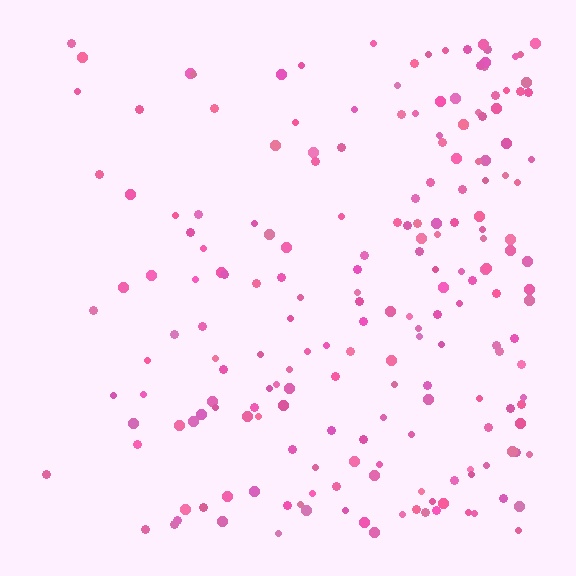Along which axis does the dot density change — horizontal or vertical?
Horizontal.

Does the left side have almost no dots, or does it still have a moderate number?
Still a moderate number, just noticeably fewer than the right.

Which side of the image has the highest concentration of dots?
The right.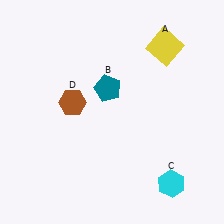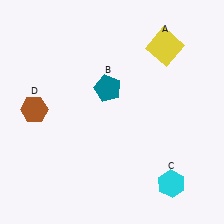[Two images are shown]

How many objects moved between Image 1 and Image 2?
1 object moved between the two images.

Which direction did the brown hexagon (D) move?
The brown hexagon (D) moved left.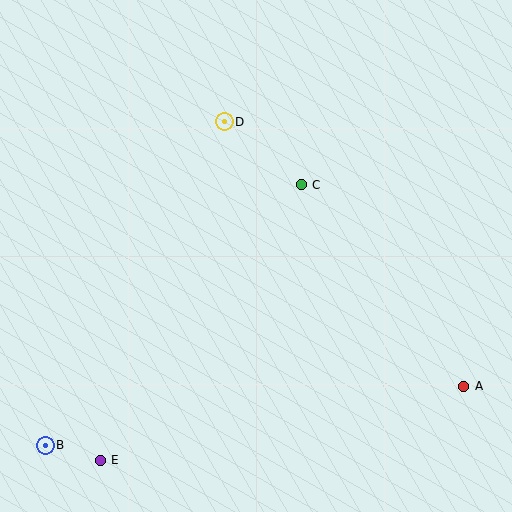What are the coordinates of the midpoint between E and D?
The midpoint between E and D is at (162, 291).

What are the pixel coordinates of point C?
Point C is at (301, 185).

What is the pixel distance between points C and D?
The distance between C and D is 99 pixels.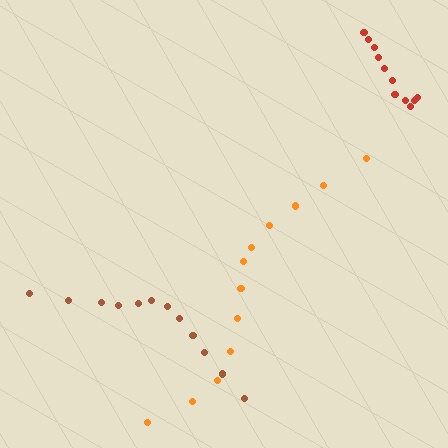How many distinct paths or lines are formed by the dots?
There are 3 distinct paths.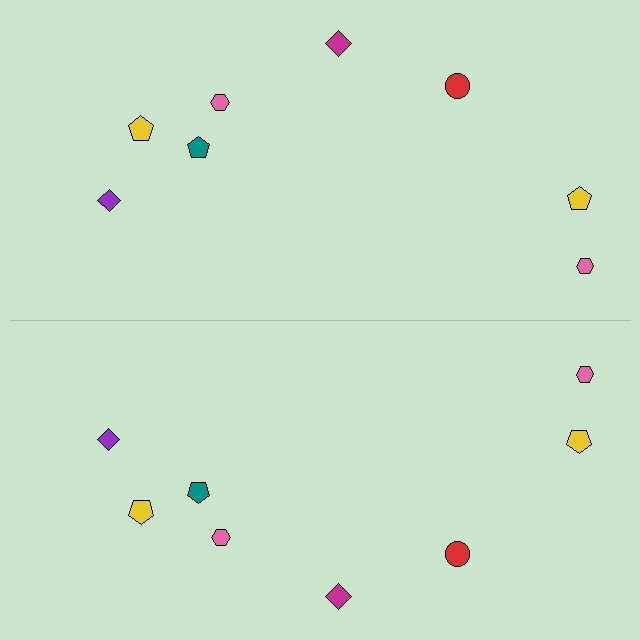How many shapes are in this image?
There are 16 shapes in this image.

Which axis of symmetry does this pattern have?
The pattern has a horizontal axis of symmetry running through the center of the image.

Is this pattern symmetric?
Yes, this pattern has bilateral (reflection) symmetry.